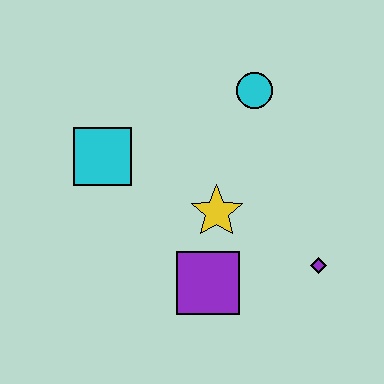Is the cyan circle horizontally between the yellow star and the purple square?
No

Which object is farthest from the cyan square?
The purple diamond is farthest from the cyan square.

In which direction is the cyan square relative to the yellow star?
The cyan square is to the left of the yellow star.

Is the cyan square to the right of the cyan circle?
No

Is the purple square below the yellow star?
Yes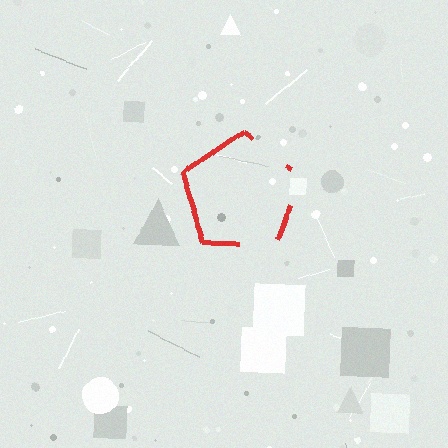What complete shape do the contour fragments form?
The contour fragments form a pentagon.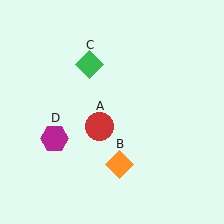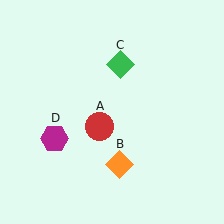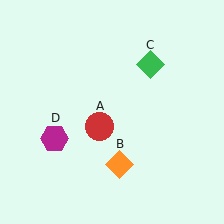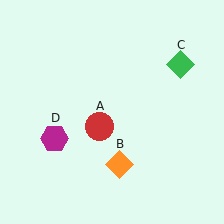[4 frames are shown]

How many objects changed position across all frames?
1 object changed position: green diamond (object C).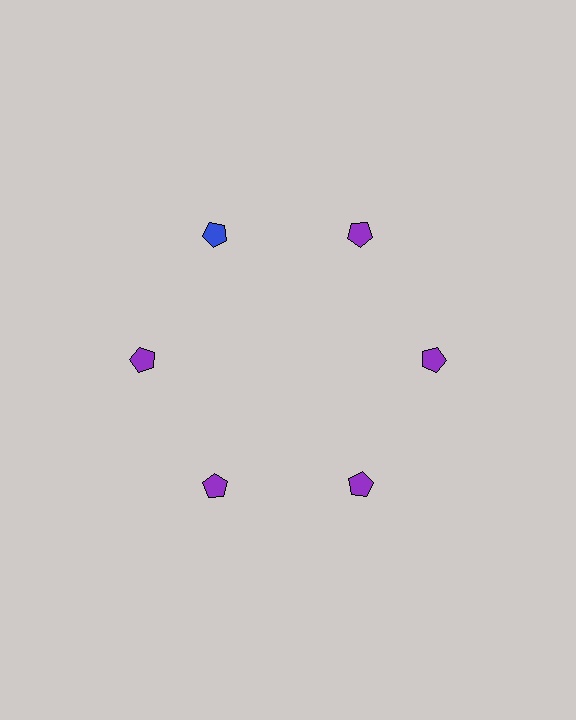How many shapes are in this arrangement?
There are 6 shapes arranged in a ring pattern.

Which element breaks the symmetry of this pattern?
The blue pentagon at roughly the 11 o'clock position breaks the symmetry. All other shapes are purple pentagons.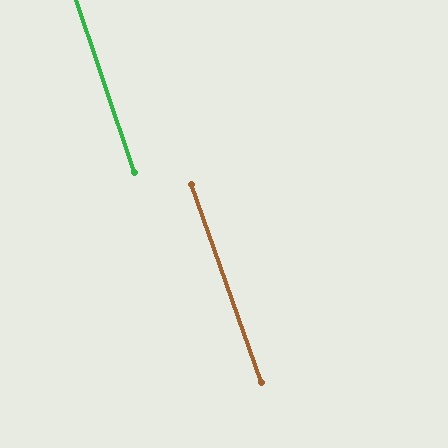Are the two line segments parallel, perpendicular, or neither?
Parallel — their directions differ by only 0.7°.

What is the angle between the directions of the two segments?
Approximately 1 degree.